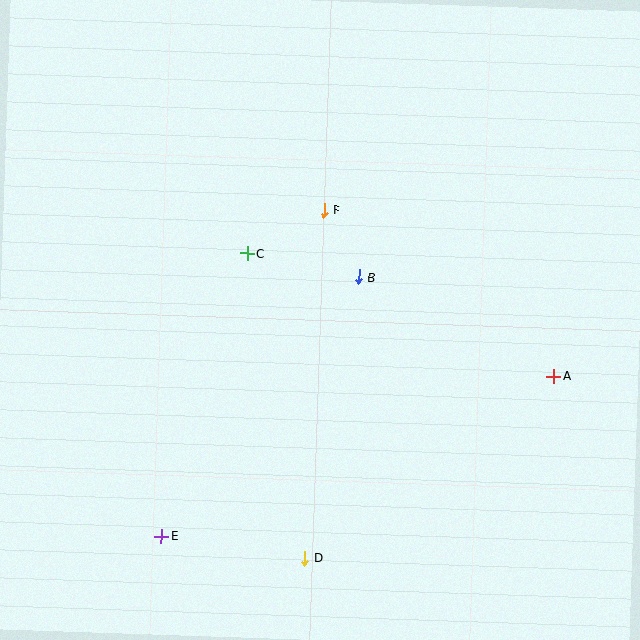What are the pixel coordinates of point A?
Point A is at (554, 376).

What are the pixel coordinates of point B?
Point B is at (359, 277).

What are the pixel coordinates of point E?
Point E is at (162, 536).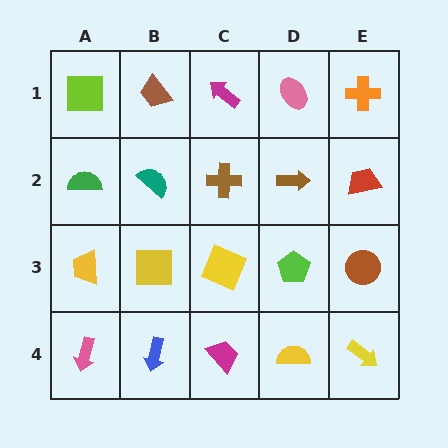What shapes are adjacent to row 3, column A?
A green semicircle (row 2, column A), a pink arrow (row 4, column A), a yellow square (row 3, column B).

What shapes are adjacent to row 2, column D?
A pink ellipse (row 1, column D), a lime pentagon (row 3, column D), a brown cross (row 2, column C), a red trapezoid (row 2, column E).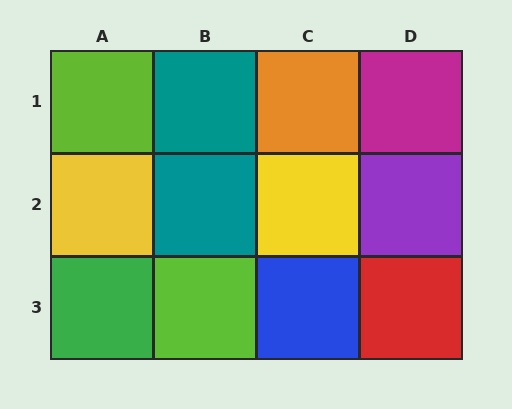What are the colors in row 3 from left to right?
Green, lime, blue, red.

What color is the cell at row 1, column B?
Teal.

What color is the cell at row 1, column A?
Lime.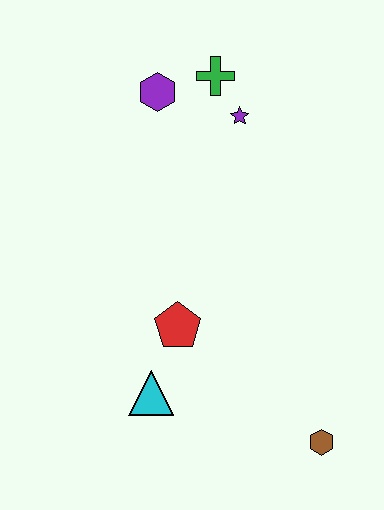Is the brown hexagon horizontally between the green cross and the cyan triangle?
No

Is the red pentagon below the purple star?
Yes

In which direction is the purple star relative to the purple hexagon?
The purple star is to the right of the purple hexagon.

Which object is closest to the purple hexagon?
The green cross is closest to the purple hexagon.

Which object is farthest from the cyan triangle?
The green cross is farthest from the cyan triangle.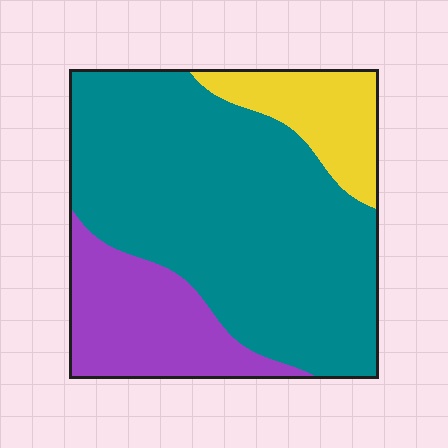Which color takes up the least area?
Yellow, at roughly 15%.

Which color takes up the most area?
Teal, at roughly 65%.